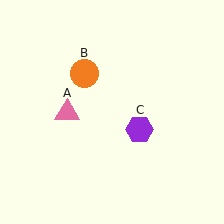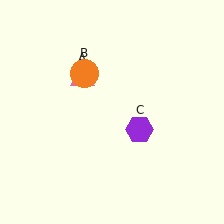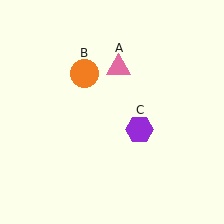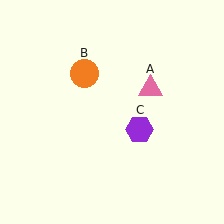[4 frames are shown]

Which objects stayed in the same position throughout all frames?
Orange circle (object B) and purple hexagon (object C) remained stationary.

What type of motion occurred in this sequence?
The pink triangle (object A) rotated clockwise around the center of the scene.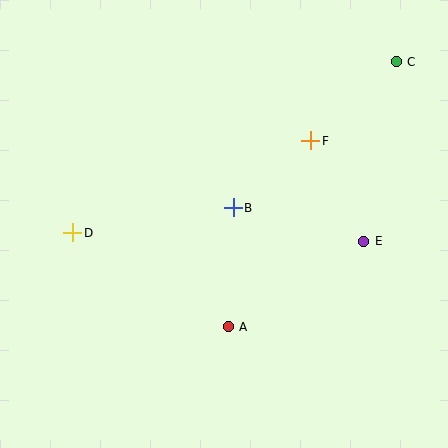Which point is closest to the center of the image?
Point B at (233, 208) is closest to the center.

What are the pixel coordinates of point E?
Point E is at (364, 241).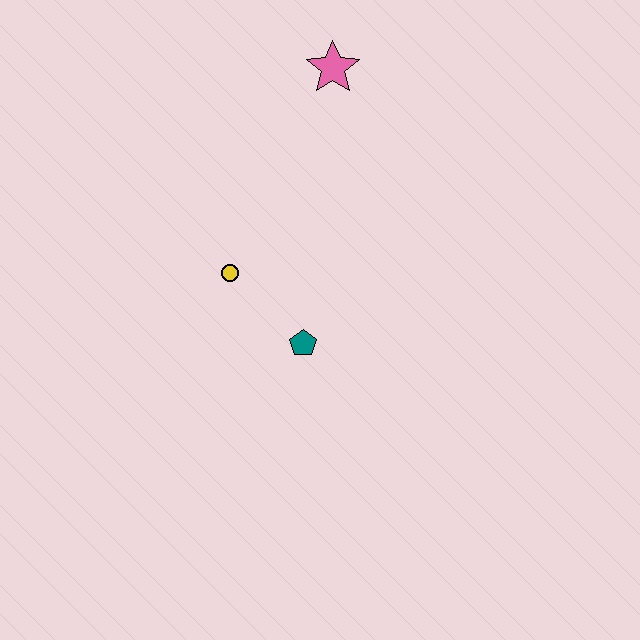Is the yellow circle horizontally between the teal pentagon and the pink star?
No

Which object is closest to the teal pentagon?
The yellow circle is closest to the teal pentagon.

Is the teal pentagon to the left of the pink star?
Yes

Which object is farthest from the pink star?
The teal pentagon is farthest from the pink star.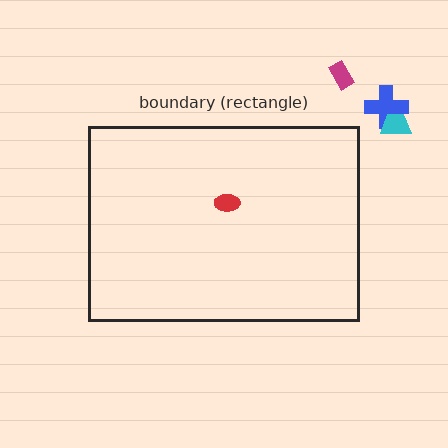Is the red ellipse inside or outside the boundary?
Inside.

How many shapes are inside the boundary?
1 inside, 3 outside.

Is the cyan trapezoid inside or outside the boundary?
Outside.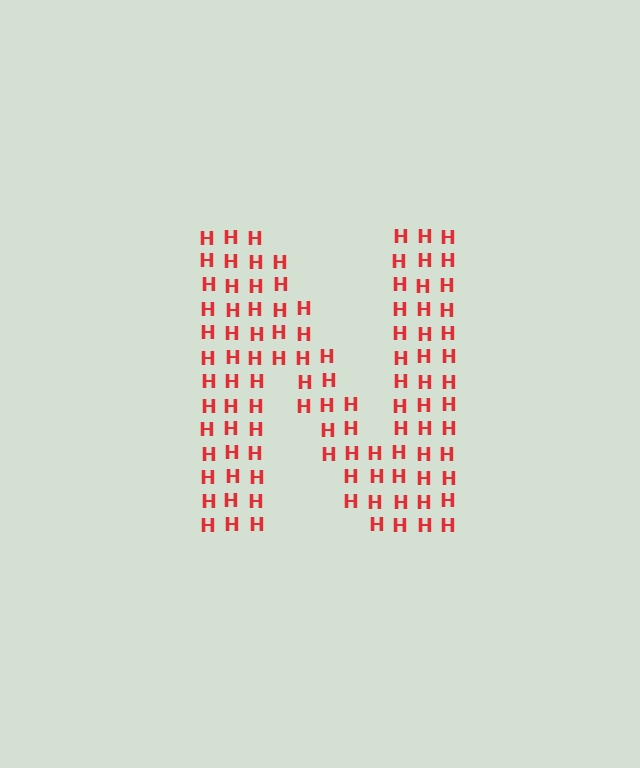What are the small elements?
The small elements are letter H's.